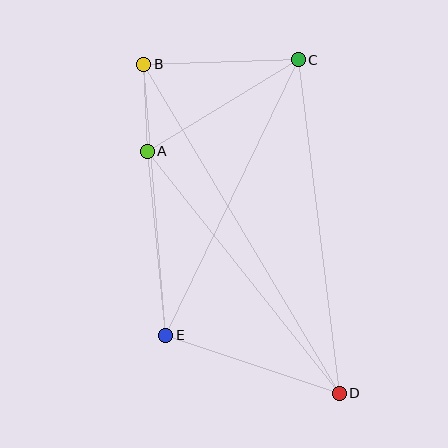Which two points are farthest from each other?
Points B and D are farthest from each other.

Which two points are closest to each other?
Points A and B are closest to each other.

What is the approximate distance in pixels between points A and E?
The distance between A and E is approximately 185 pixels.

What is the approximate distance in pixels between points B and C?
The distance between B and C is approximately 154 pixels.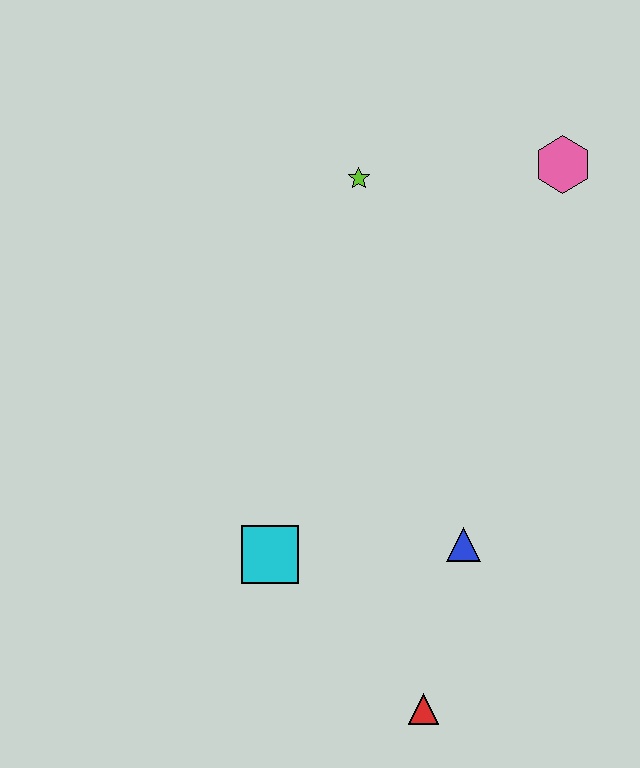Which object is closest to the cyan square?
The blue triangle is closest to the cyan square.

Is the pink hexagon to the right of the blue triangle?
Yes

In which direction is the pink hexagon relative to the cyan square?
The pink hexagon is above the cyan square.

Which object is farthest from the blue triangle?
The pink hexagon is farthest from the blue triangle.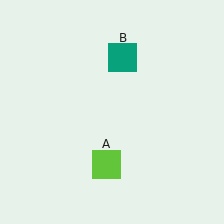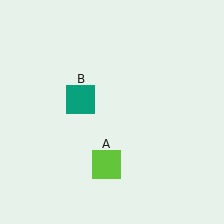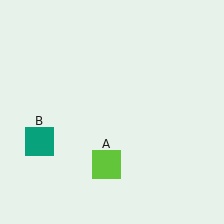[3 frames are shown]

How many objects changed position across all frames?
1 object changed position: teal square (object B).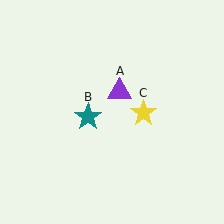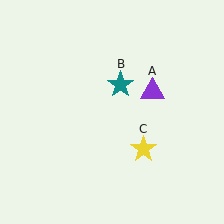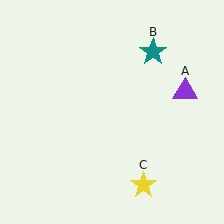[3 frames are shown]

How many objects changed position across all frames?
3 objects changed position: purple triangle (object A), teal star (object B), yellow star (object C).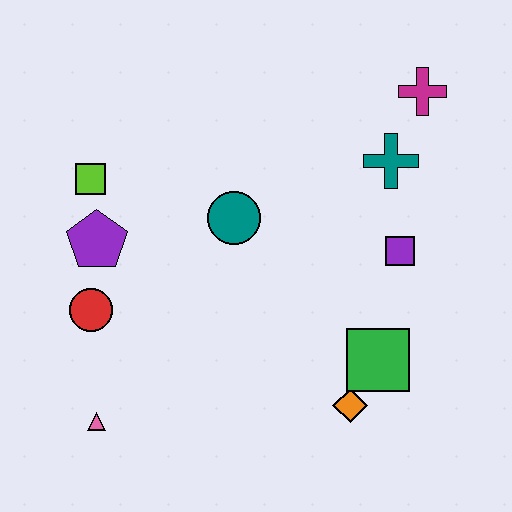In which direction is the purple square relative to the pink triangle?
The purple square is to the right of the pink triangle.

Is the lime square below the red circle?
No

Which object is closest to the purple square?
The teal cross is closest to the purple square.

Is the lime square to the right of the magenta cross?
No